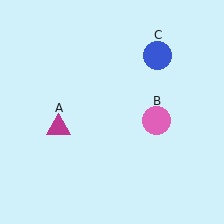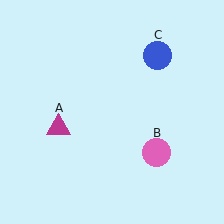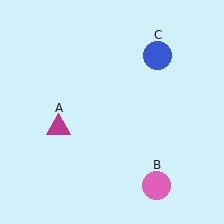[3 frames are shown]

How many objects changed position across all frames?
1 object changed position: pink circle (object B).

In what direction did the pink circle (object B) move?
The pink circle (object B) moved down.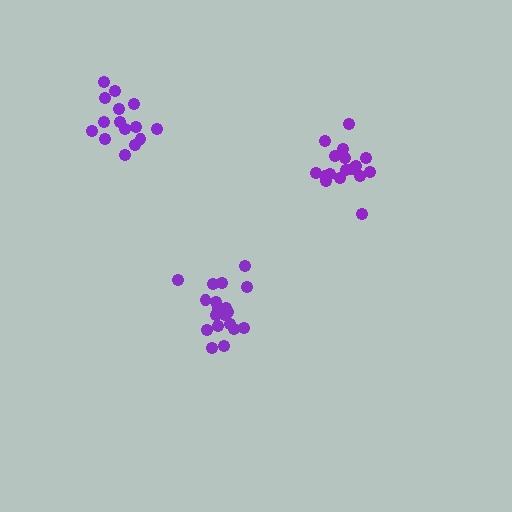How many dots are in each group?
Group 1: 19 dots, Group 2: 17 dots, Group 3: 16 dots (52 total).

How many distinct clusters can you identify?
There are 3 distinct clusters.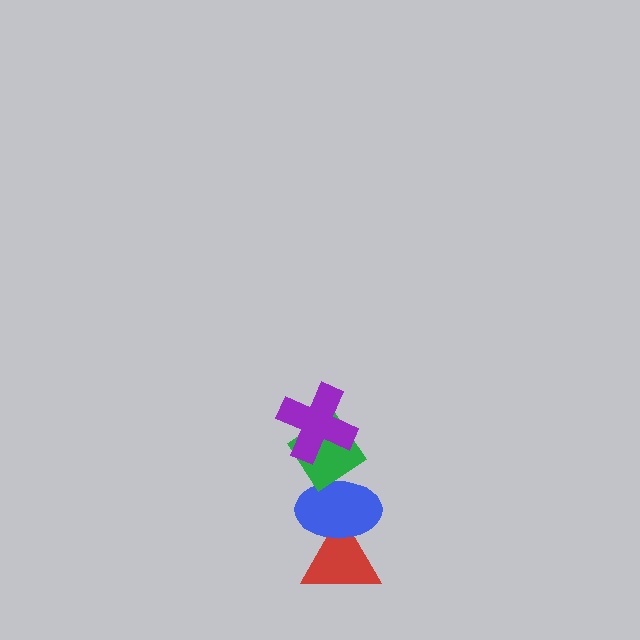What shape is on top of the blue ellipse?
The green diamond is on top of the blue ellipse.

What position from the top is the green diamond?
The green diamond is 2nd from the top.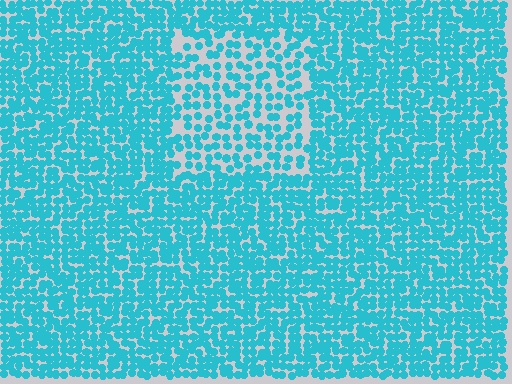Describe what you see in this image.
The image contains small cyan elements arranged at two different densities. A rectangle-shaped region is visible where the elements are less densely packed than the surrounding area.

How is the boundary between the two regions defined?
The boundary is defined by a change in element density (approximately 1.8x ratio). All elements are the same color, size, and shape.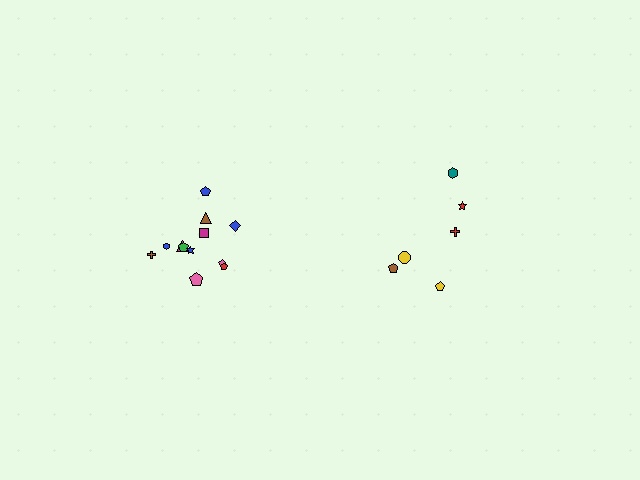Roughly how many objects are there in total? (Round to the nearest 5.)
Roughly 20 objects in total.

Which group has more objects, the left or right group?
The left group.